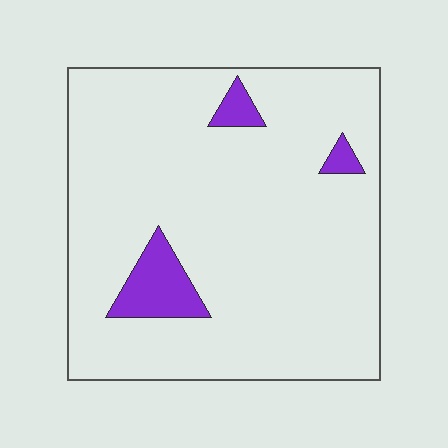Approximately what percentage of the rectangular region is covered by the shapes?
Approximately 10%.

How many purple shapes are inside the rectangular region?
3.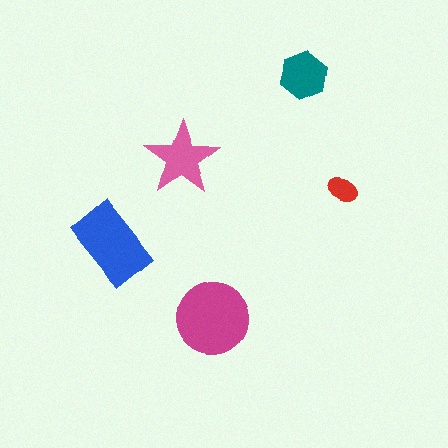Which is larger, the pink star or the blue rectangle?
The blue rectangle.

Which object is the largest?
The magenta circle.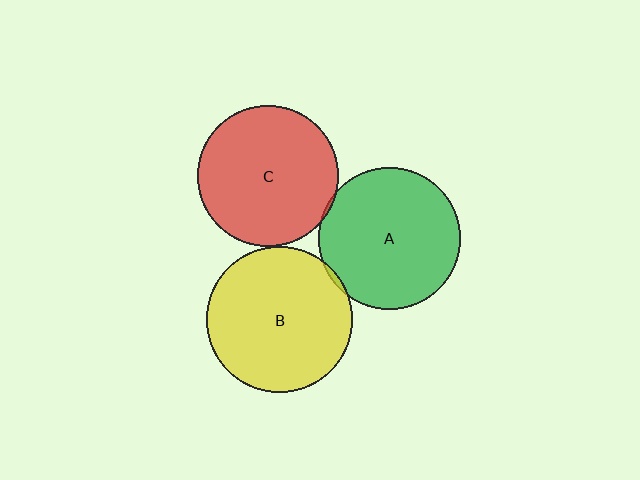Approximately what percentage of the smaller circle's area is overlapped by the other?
Approximately 5%.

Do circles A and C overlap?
Yes.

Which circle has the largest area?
Circle B (yellow).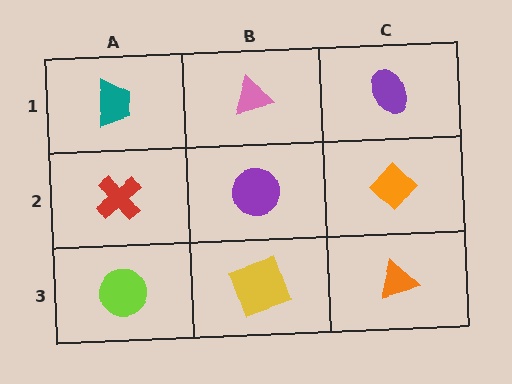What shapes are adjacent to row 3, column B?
A purple circle (row 2, column B), a lime circle (row 3, column A), an orange triangle (row 3, column C).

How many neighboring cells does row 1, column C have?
2.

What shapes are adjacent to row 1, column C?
An orange diamond (row 2, column C), a pink triangle (row 1, column B).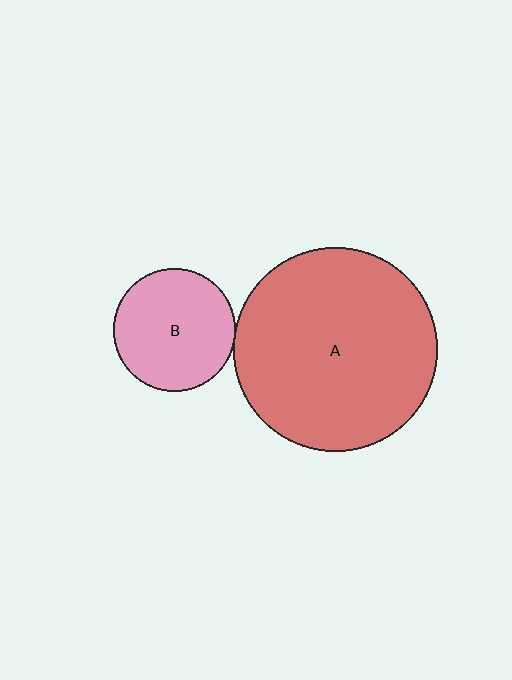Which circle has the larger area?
Circle A (red).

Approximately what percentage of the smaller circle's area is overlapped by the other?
Approximately 5%.